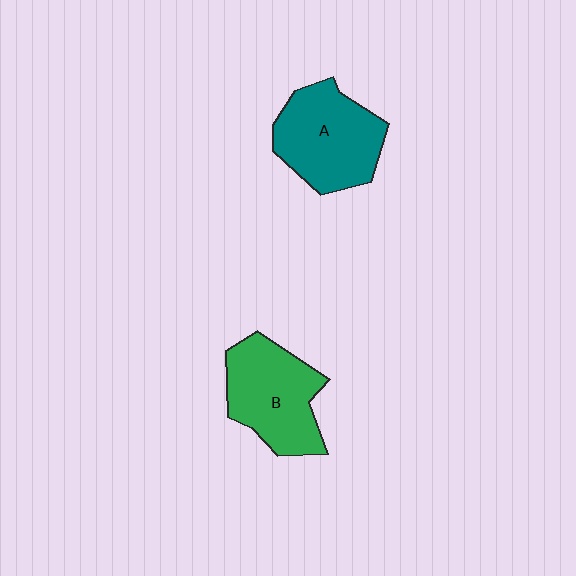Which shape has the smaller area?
Shape B (green).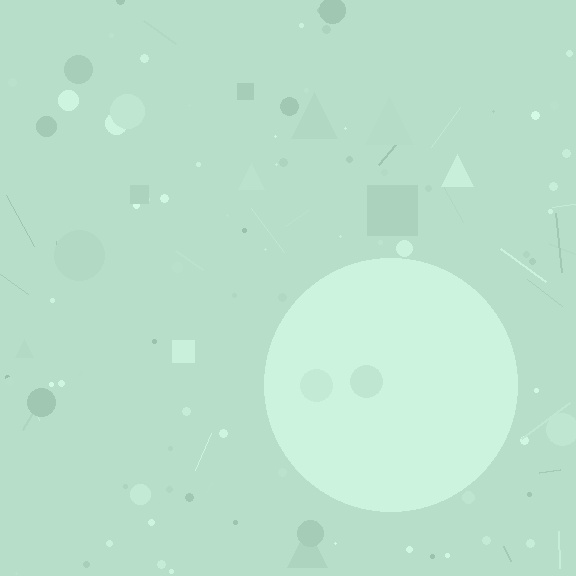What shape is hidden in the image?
A circle is hidden in the image.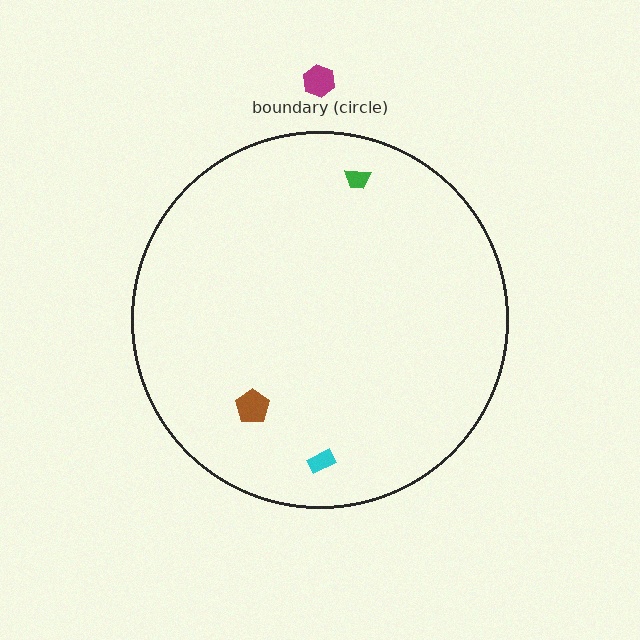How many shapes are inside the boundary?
3 inside, 1 outside.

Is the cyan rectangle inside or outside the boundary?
Inside.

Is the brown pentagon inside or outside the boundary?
Inside.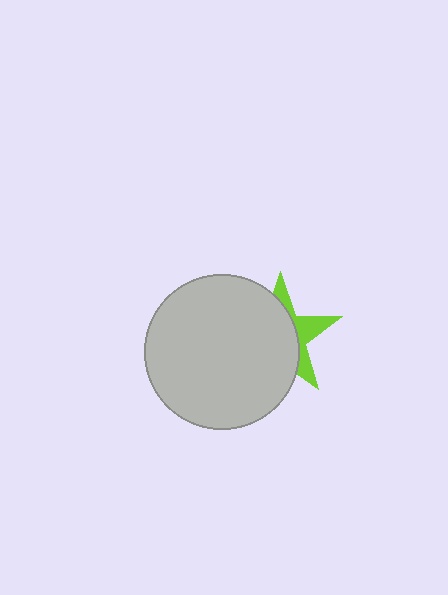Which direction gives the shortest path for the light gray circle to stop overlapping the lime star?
Moving left gives the shortest separation.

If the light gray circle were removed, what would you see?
You would see the complete lime star.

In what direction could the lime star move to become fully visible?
The lime star could move right. That would shift it out from behind the light gray circle entirely.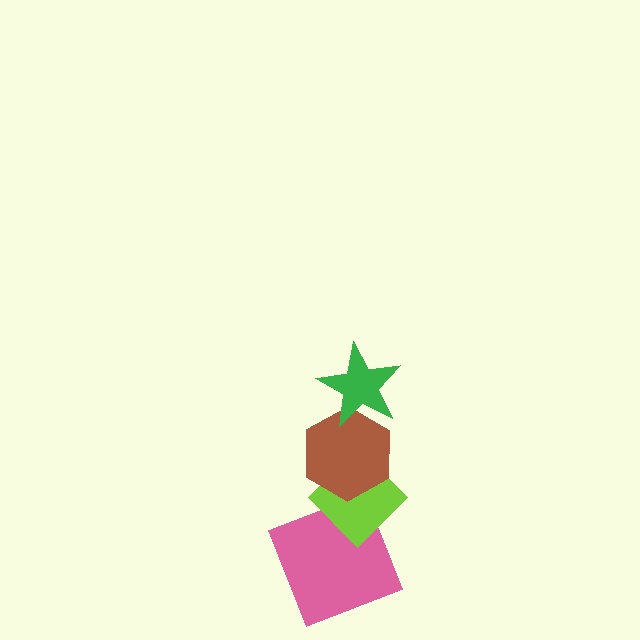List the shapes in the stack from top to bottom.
From top to bottom: the green star, the brown hexagon, the lime diamond, the pink square.